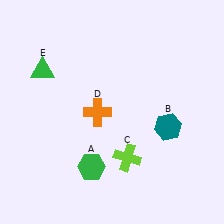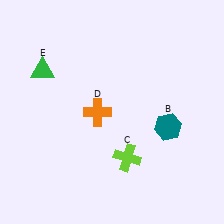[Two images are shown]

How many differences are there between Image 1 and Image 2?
There is 1 difference between the two images.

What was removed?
The green hexagon (A) was removed in Image 2.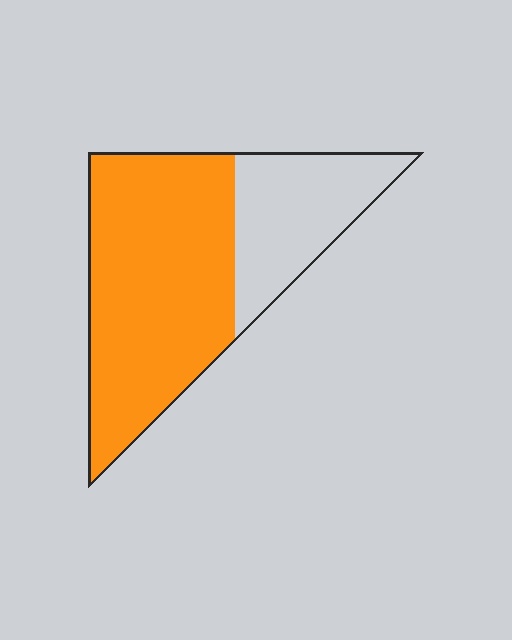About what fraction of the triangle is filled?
About two thirds (2/3).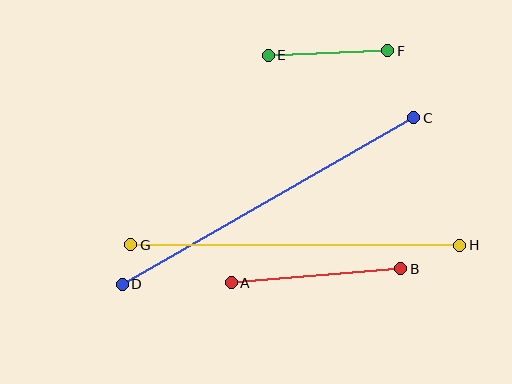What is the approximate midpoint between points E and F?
The midpoint is at approximately (328, 53) pixels.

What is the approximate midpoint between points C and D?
The midpoint is at approximately (268, 201) pixels.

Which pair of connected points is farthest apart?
Points C and D are farthest apart.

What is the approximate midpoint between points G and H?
The midpoint is at approximately (295, 245) pixels.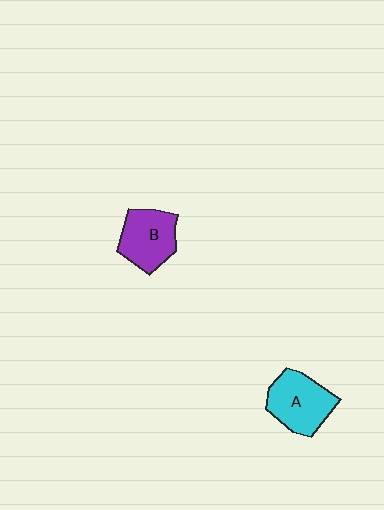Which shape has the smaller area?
Shape B (purple).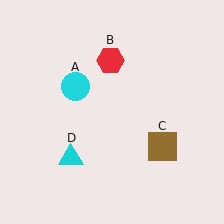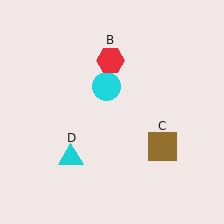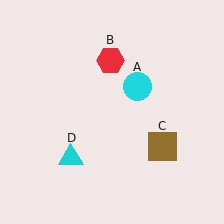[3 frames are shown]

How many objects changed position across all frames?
1 object changed position: cyan circle (object A).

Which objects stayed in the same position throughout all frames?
Red hexagon (object B) and brown square (object C) and cyan triangle (object D) remained stationary.